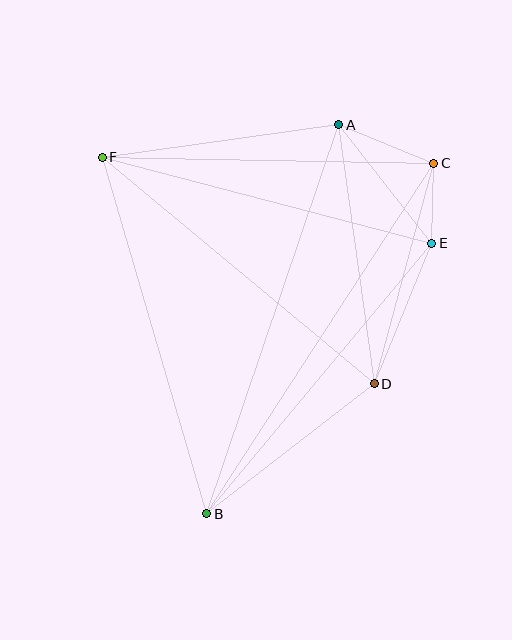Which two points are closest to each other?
Points C and E are closest to each other.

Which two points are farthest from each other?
Points B and C are farthest from each other.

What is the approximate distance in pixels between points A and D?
The distance between A and D is approximately 261 pixels.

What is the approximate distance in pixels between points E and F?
The distance between E and F is approximately 340 pixels.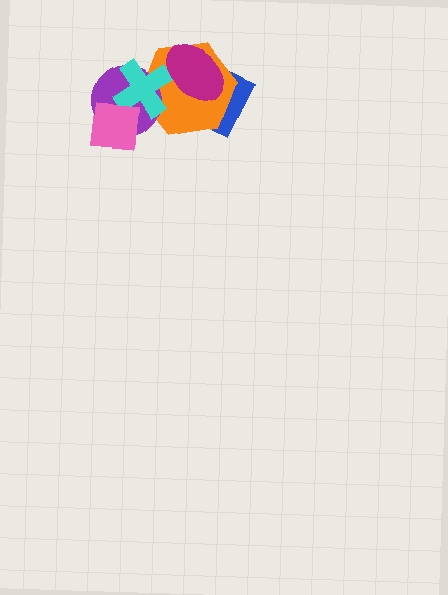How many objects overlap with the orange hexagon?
4 objects overlap with the orange hexagon.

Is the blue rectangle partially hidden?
Yes, it is partially covered by another shape.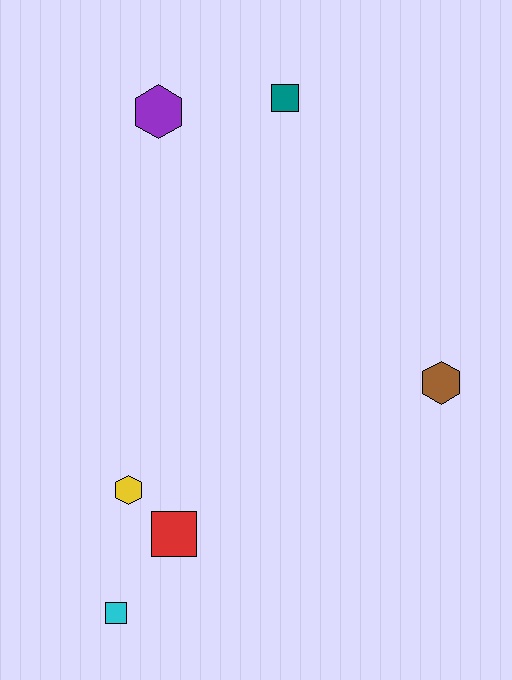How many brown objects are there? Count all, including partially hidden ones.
There is 1 brown object.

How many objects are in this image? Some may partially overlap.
There are 6 objects.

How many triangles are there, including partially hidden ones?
There are no triangles.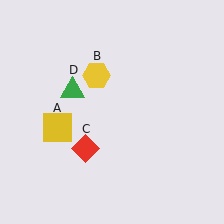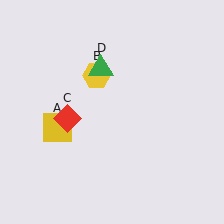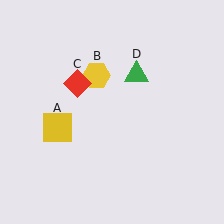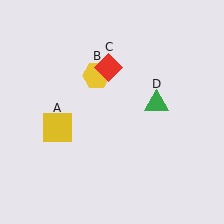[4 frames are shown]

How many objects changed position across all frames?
2 objects changed position: red diamond (object C), green triangle (object D).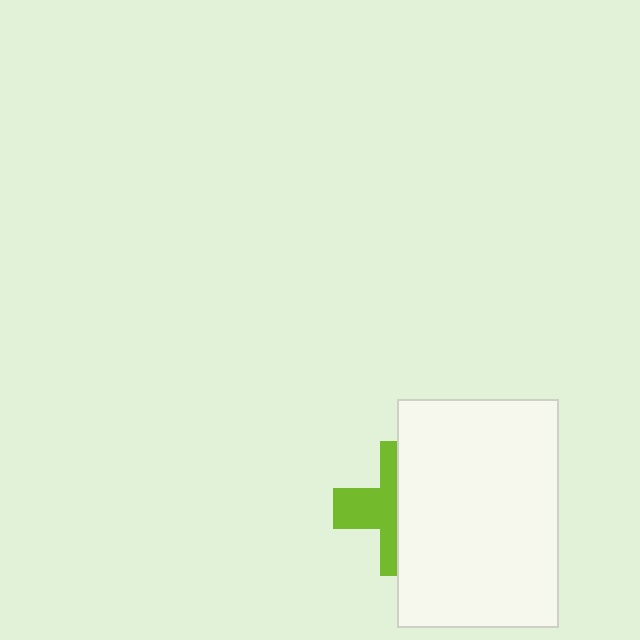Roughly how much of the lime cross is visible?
About half of it is visible (roughly 46%).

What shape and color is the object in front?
The object in front is a white rectangle.